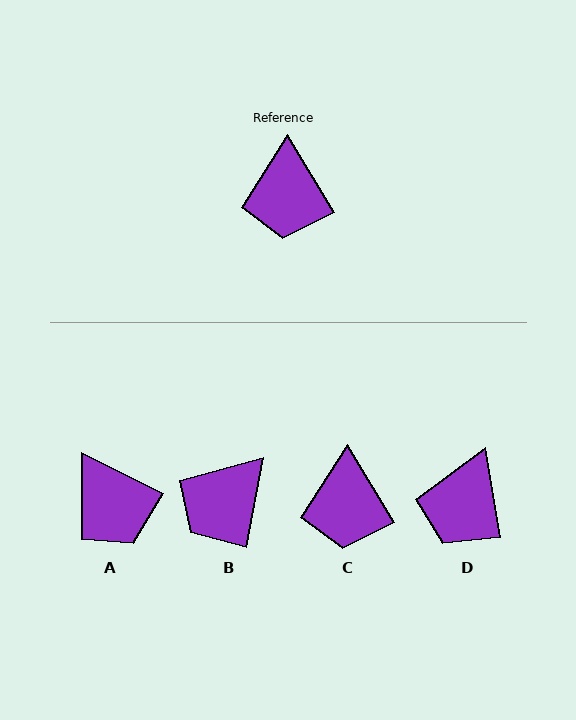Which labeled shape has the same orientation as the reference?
C.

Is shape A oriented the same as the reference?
No, it is off by about 33 degrees.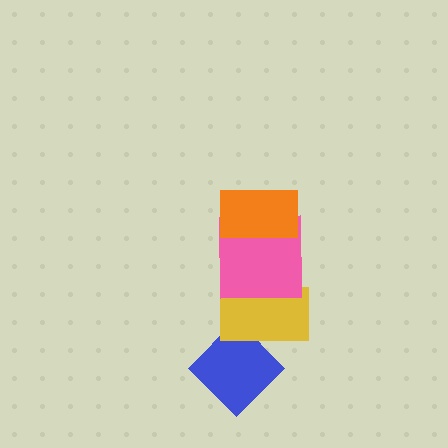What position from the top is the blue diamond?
The blue diamond is 4th from the top.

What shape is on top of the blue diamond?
The yellow rectangle is on top of the blue diamond.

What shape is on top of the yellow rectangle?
The pink square is on top of the yellow rectangle.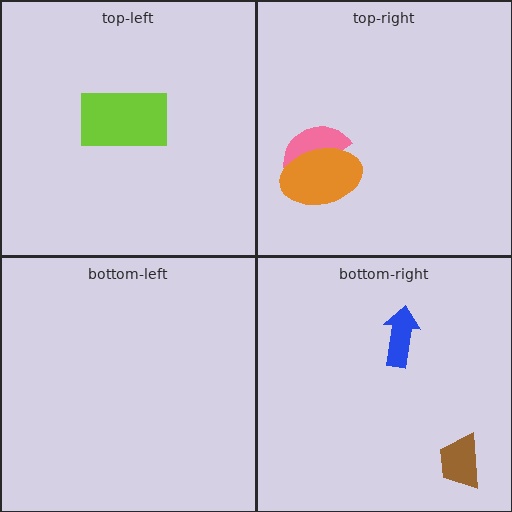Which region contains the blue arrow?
The bottom-right region.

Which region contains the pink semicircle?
The top-right region.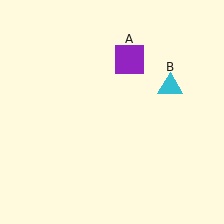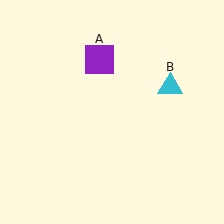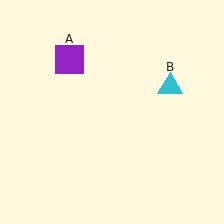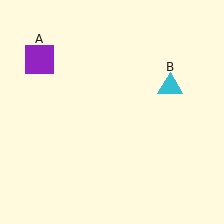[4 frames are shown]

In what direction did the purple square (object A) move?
The purple square (object A) moved left.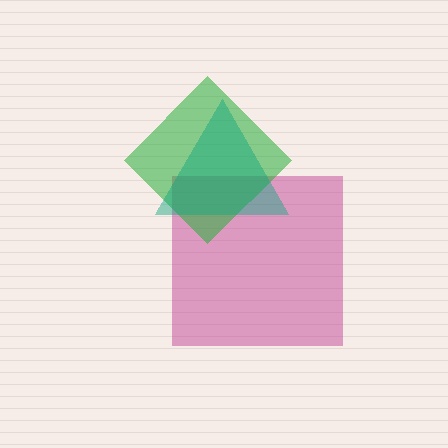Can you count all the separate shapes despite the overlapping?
Yes, there are 3 separate shapes.